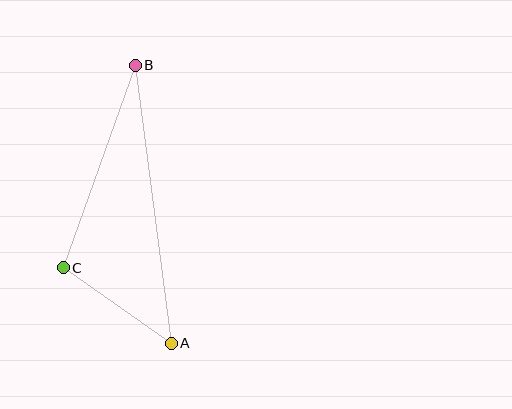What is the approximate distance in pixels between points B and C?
The distance between B and C is approximately 215 pixels.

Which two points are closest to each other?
Points A and C are closest to each other.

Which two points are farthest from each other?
Points A and B are farthest from each other.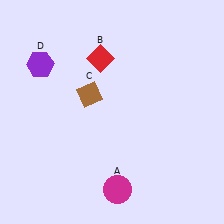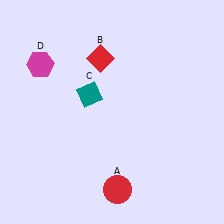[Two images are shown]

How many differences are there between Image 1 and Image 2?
There are 3 differences between the two images.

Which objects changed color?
A changed from magenta to red. C changed from brown to teal. D changed from purple to magenta.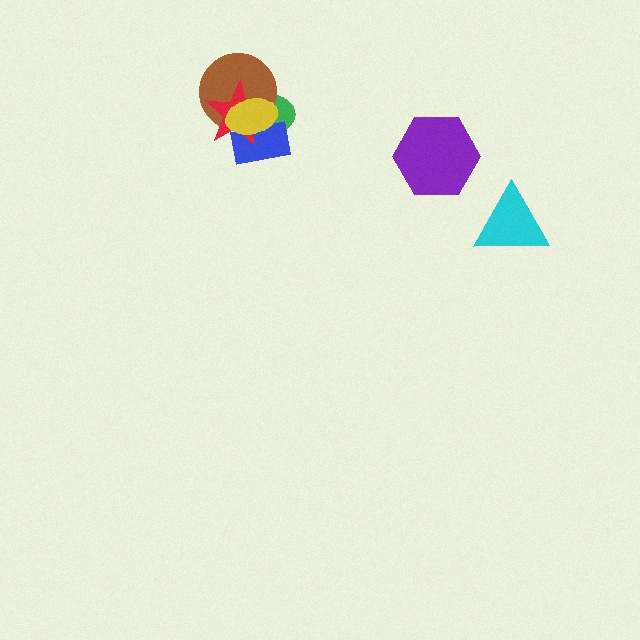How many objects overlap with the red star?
4 objects overlap with the red star.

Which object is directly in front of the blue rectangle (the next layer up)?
The red star is directly in front of the blue rectangle.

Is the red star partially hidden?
Yes, it is partially covered by another shape.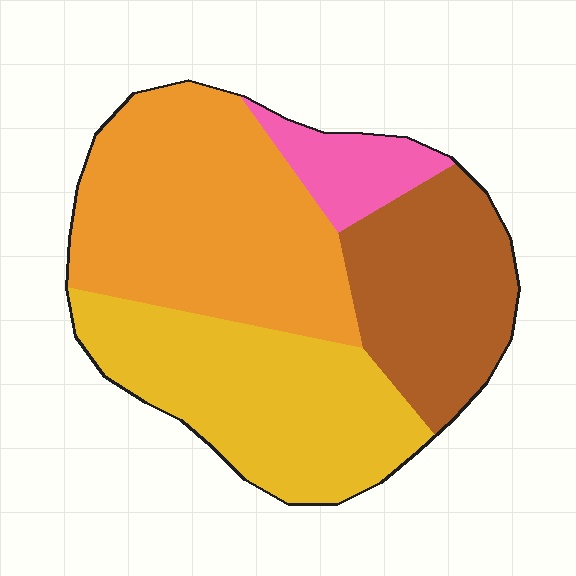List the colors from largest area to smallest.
From largest to smallest: orange, yellow, brown, pink.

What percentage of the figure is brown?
Brown covers about 25% of the figure.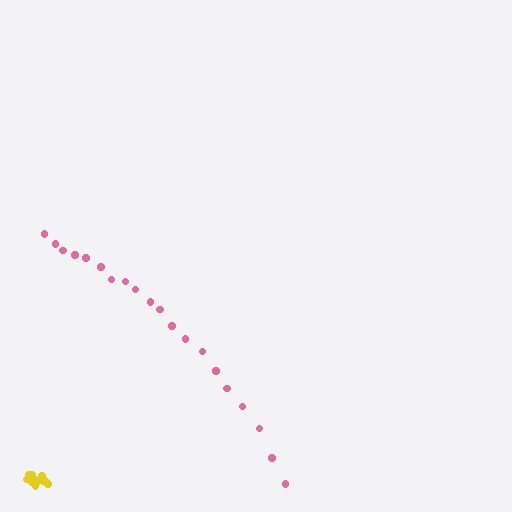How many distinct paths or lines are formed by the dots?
There are 2 distinct paths.